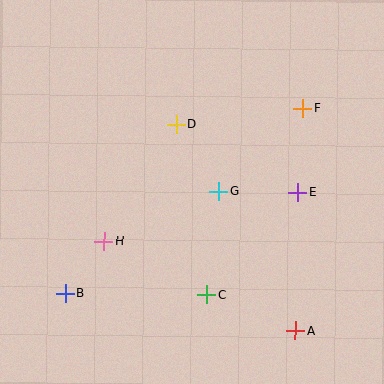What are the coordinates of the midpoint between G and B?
The midpoint between G and B is at (142, 242).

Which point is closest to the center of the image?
Point G at (219, 191) is closest to the center.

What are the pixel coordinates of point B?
Point B is at (65, 293).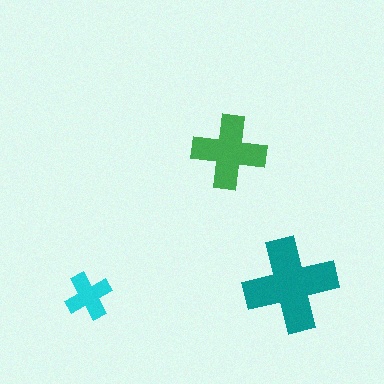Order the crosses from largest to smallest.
the teal one, the green one, the cyan one.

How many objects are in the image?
There are 3 objects in the image.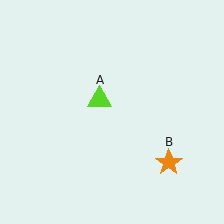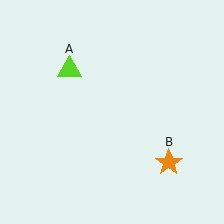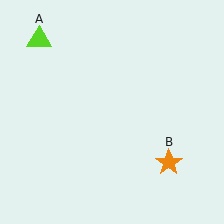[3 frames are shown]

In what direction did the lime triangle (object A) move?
The lime triangle (object A) moved up and to the left.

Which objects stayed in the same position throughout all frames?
Orange star (object B) remained stationary.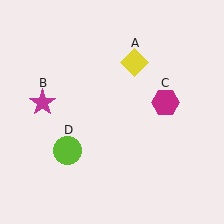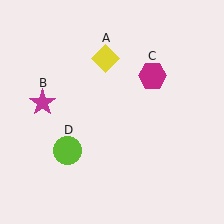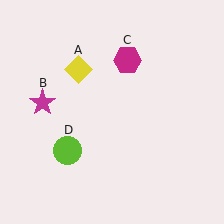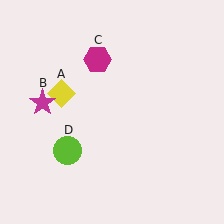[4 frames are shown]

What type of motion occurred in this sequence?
The yellow diamond (object A), magenta hexagon (object C) rotated counterclockwise around the center of the scene.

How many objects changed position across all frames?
2 objects changed position: yellow diamond (object A), magenta hexagon (object C).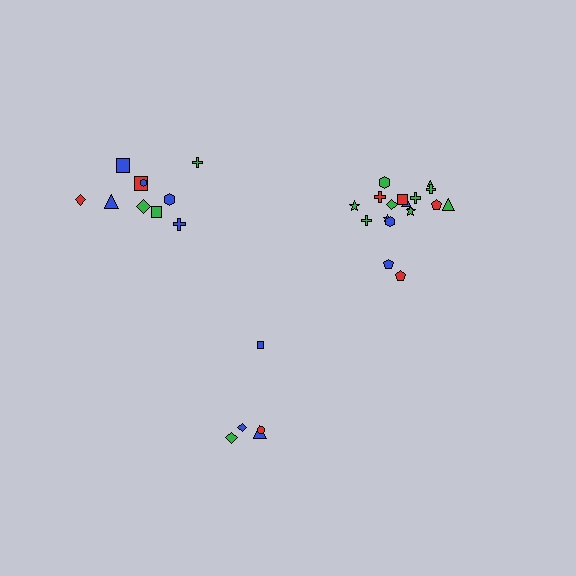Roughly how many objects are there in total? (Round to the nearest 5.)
Roughly 35 objects in total.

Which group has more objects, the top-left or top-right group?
The top-right group.